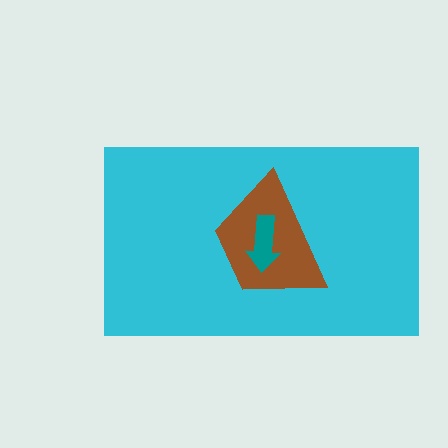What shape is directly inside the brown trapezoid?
The teal arrow.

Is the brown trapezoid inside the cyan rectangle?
Yes.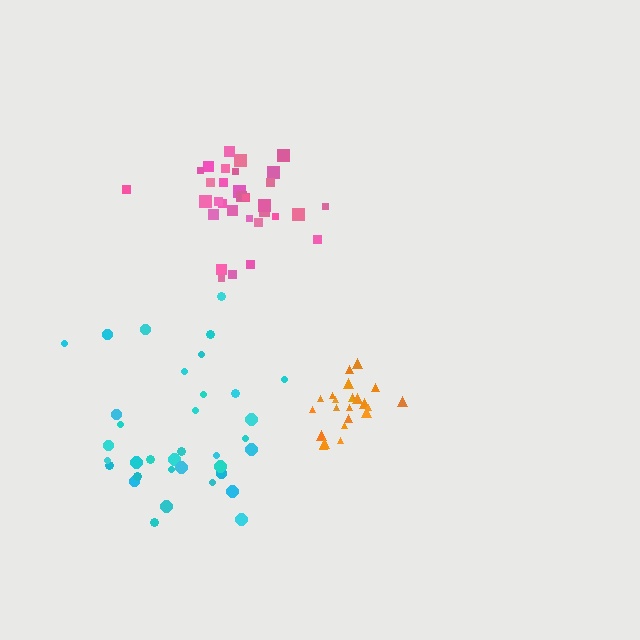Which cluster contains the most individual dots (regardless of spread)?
Cyan (35).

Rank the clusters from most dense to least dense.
orange, pink, cyan.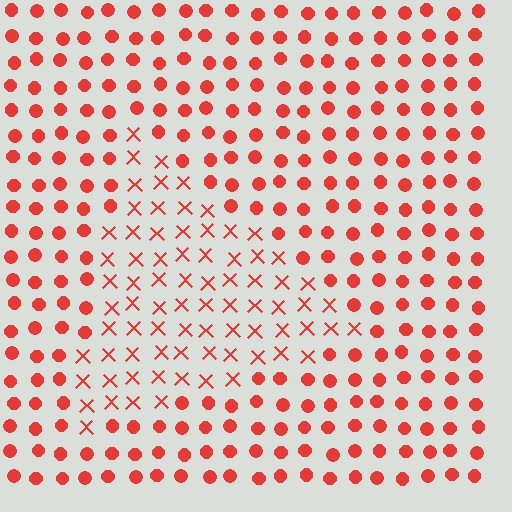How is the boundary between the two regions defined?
The boundary is defined by a change in element shape: X marks inside vs. circles outside. All elements share the same color and spacing.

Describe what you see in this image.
The image is filled with small red elements arranged in a uniform grid. A triangle-shaped region contains X marks, while the surrounding area contains circles. The boundary is defined purely by the change in element shape.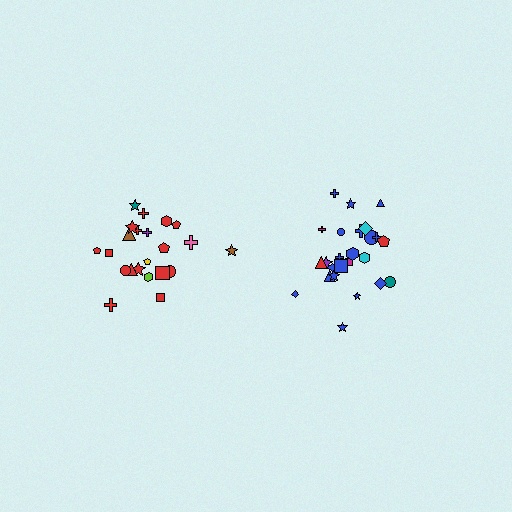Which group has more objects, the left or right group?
The right group.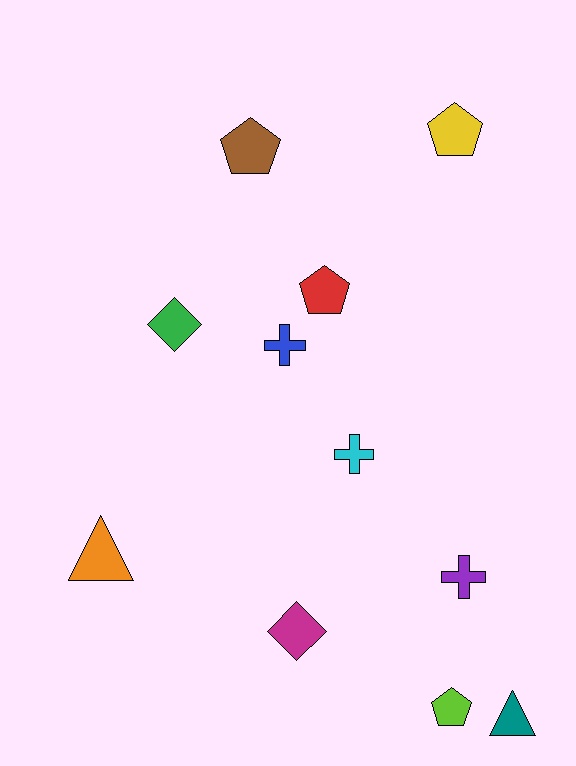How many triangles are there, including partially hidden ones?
There are 2 triangles.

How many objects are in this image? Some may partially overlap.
There are 11 objects.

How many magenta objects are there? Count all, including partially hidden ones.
There is 1 magenta object.